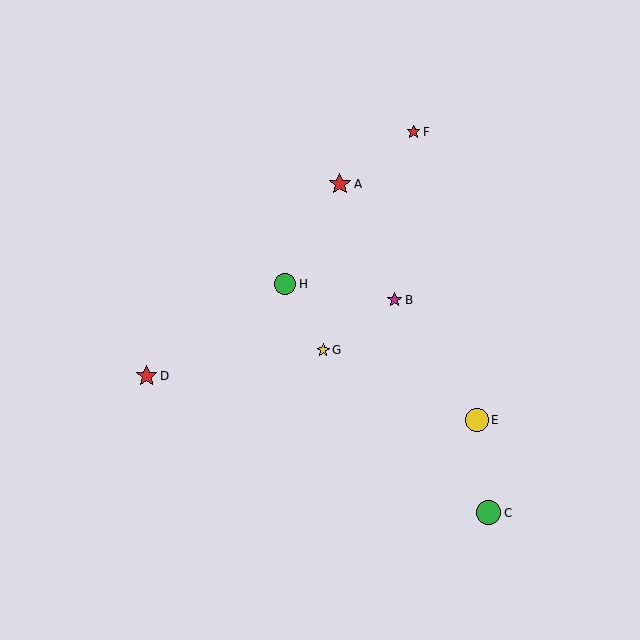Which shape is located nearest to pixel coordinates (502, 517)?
The green circle (labeled C) at (489, 513) is nearest to that location.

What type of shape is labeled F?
Shape F is a red star.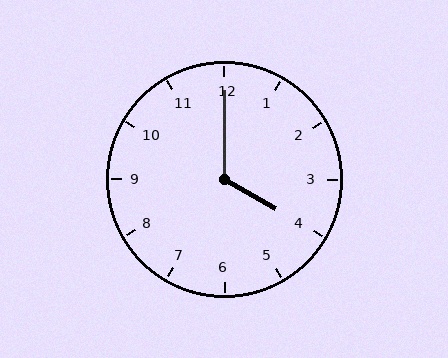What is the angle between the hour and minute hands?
Approximately 120 degrees.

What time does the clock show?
4:00.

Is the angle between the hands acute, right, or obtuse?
It is obtuse.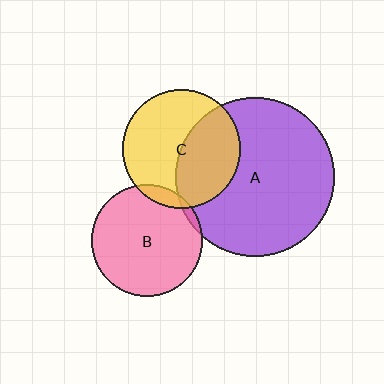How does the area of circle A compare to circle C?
Approximately 1.8 times.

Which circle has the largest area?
Circle A (purple).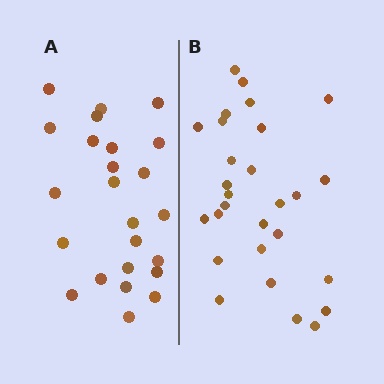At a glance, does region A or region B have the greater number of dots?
Region B (the right region) has more dots.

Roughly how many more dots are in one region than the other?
Region B has about 4 more dots than region A.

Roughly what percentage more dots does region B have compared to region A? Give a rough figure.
About 15% more.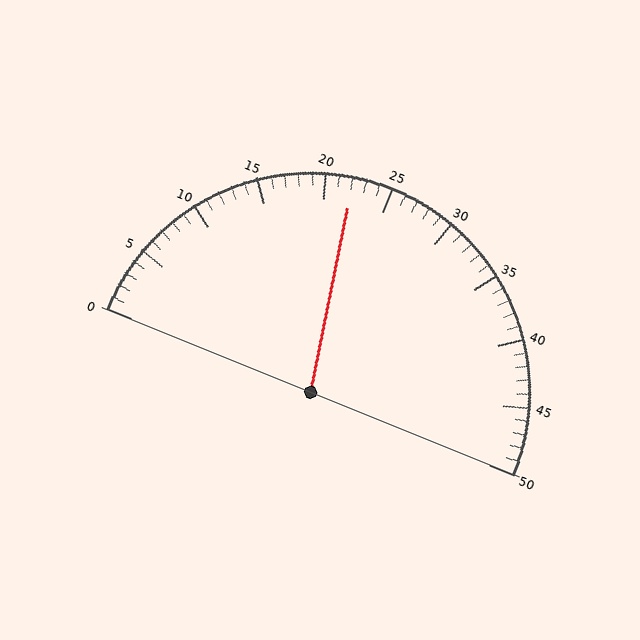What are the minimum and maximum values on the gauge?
The gauge ranges from 0 to 50.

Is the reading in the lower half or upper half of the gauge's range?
The reading is in the lower half of the range (0 to 50).